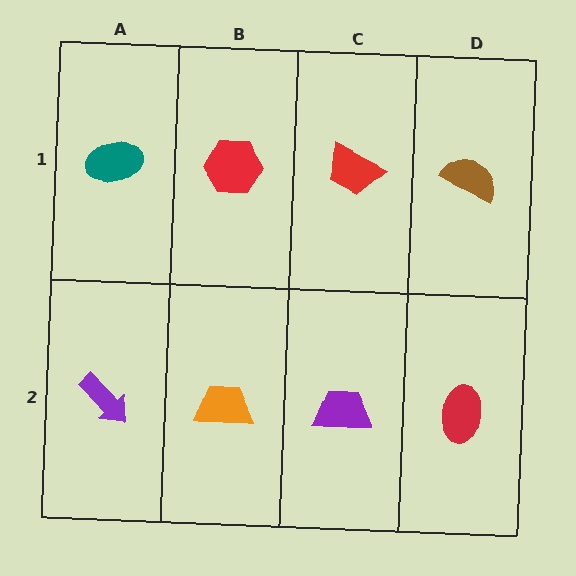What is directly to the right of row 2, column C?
A red ellipse.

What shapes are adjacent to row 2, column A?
A teal ellipse (row 1, column A), an orange trapezoid (row 2, column B).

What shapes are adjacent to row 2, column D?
A brown semicircle (row 1, column D), a purple trapezoid (row 2, column C).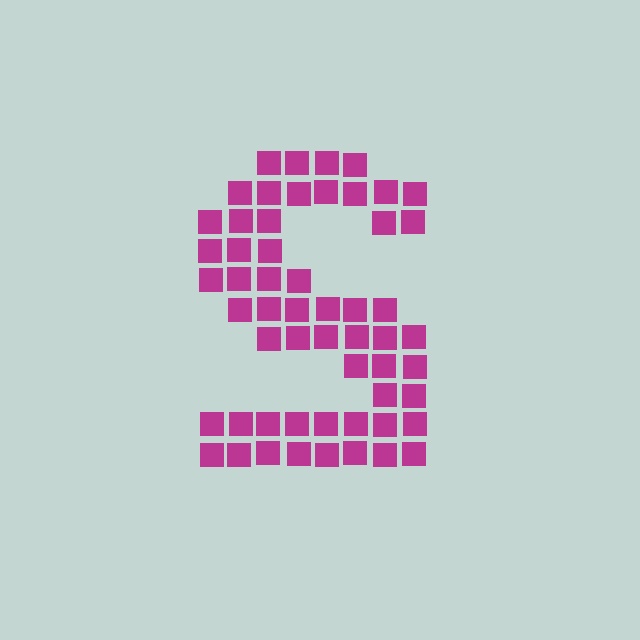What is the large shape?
The large shape is the letter S.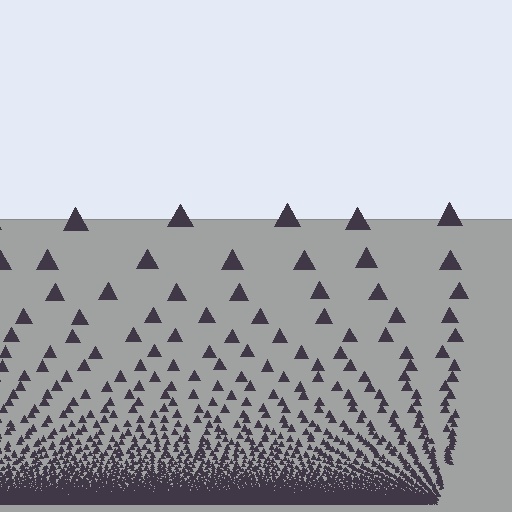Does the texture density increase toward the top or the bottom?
Density increases toward the bottom.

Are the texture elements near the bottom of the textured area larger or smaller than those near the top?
Smaller. The gradient is inverted — elements near the bottom are smaller and denser.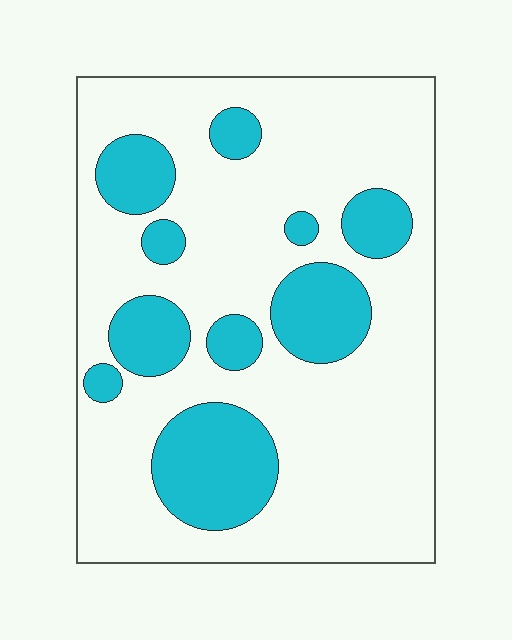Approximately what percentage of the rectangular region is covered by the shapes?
Approximately 25%.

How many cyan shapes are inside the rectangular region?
10.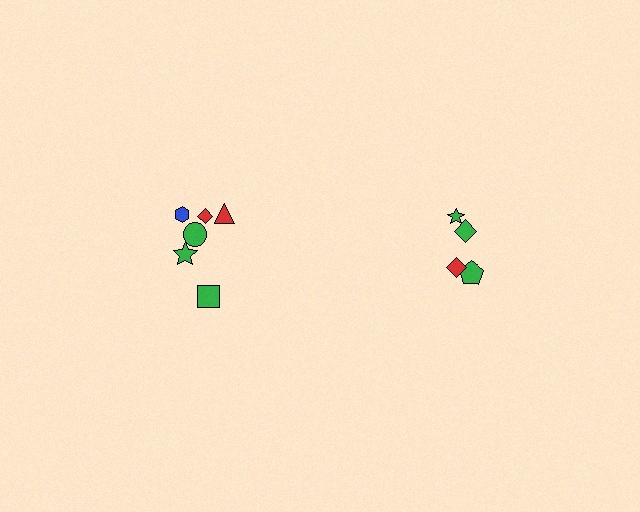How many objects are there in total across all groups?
There are 10 objects.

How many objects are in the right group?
There are 4 objects.